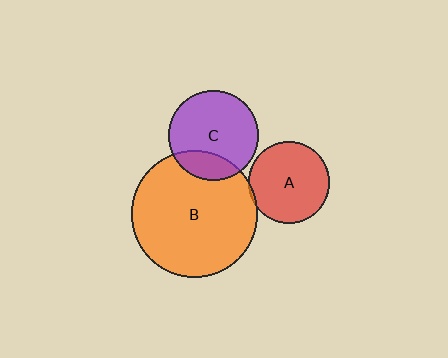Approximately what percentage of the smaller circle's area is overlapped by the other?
Approximately 5%.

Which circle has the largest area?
Circle B (orange).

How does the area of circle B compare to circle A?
Approximately 2.4 times.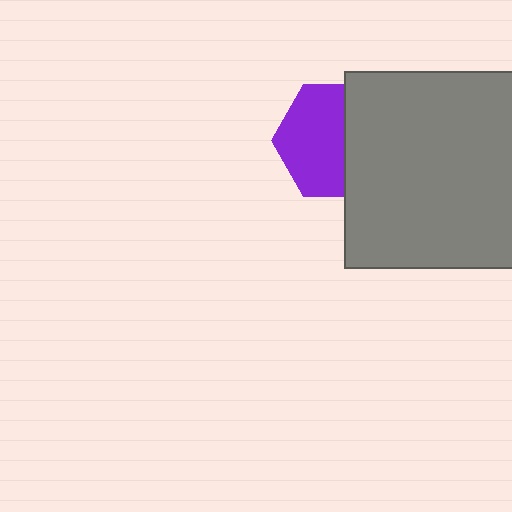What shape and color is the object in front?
The object in front is a gray square.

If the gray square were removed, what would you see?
You would see the complete purple hexagon.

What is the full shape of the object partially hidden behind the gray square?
The partially hidden object is a purple hexagon.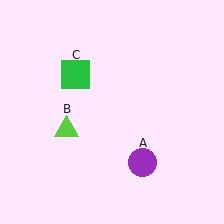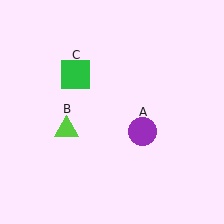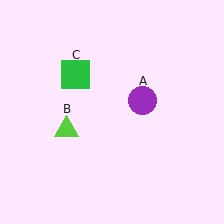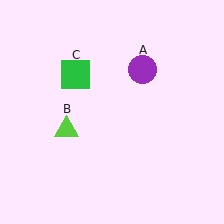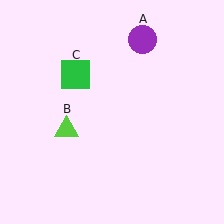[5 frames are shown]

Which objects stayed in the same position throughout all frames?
Lime triangle (object B) and green square (object C) remained stationary.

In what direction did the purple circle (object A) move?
The purple circle (object A) moved up.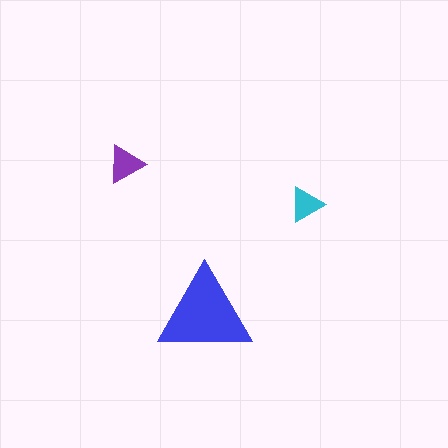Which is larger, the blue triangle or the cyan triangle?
The blue one.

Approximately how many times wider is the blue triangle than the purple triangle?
About 2.5 times wider.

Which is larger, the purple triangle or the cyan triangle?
The purple one.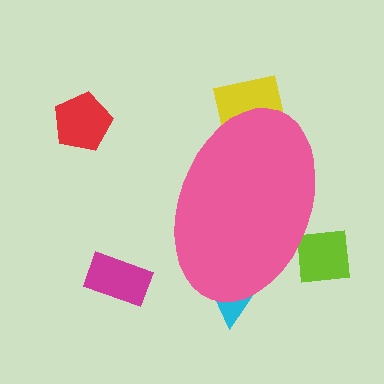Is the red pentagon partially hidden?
No, the red pentagon is fully visible.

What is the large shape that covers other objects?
A pink ellipse.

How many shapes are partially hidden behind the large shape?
3 shapes are partially hidden.